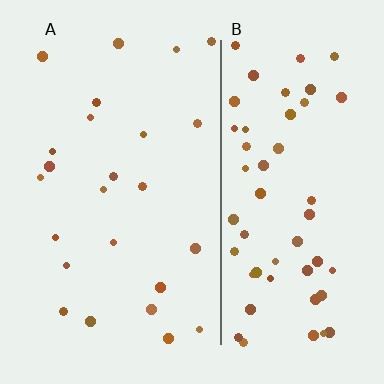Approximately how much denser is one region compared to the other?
Approximately 2.4× — region B over region A.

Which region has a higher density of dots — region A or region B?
B (the right).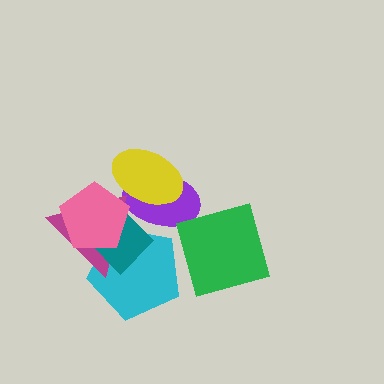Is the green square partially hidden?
No, no other shape covers it.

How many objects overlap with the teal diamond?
4 objects overlap with the teal diamond.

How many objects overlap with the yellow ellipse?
3 objects overlap with the yellow ellipse.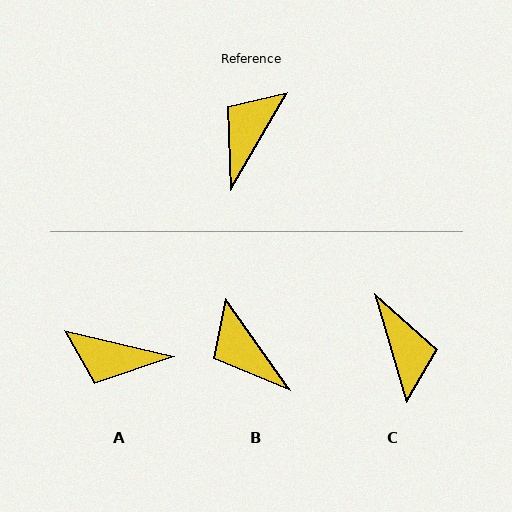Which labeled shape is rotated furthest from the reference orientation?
C, about 133 degrees away.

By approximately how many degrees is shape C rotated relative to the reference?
Approximately 133 degrees clockwise.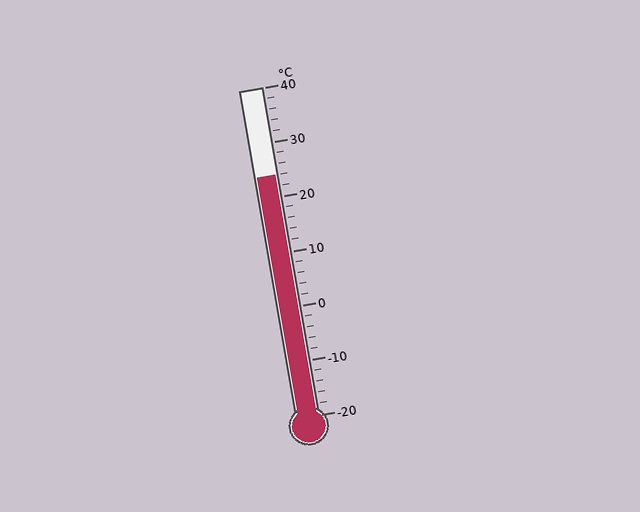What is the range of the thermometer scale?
The thermometer scale ranges from -20°C to 40°C.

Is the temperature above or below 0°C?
The temperature is above 0°C.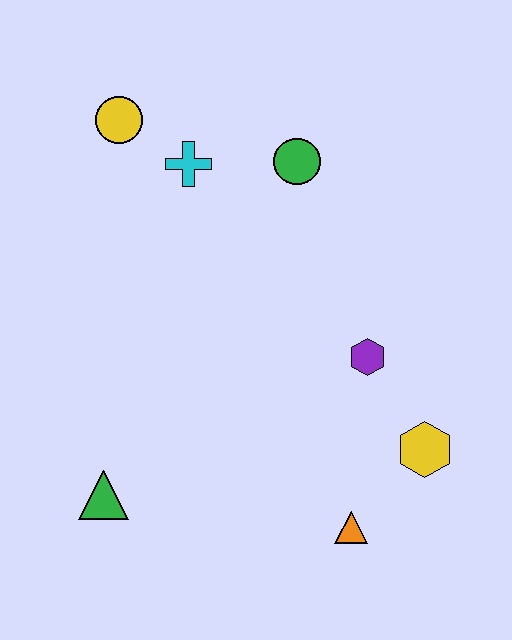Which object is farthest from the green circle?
The green triangle is farthest from the green circle.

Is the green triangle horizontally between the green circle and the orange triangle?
No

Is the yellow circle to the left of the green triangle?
No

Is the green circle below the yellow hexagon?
No